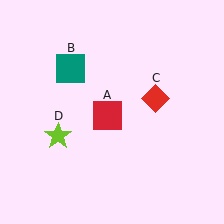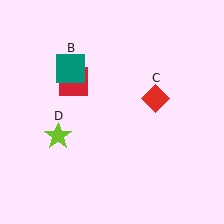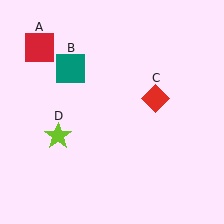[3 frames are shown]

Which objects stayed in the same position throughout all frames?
Teal square (object B) and red diamond (object C) and lime star (object D) remained stationary.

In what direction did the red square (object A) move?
The red square (object A) moved up and to the left.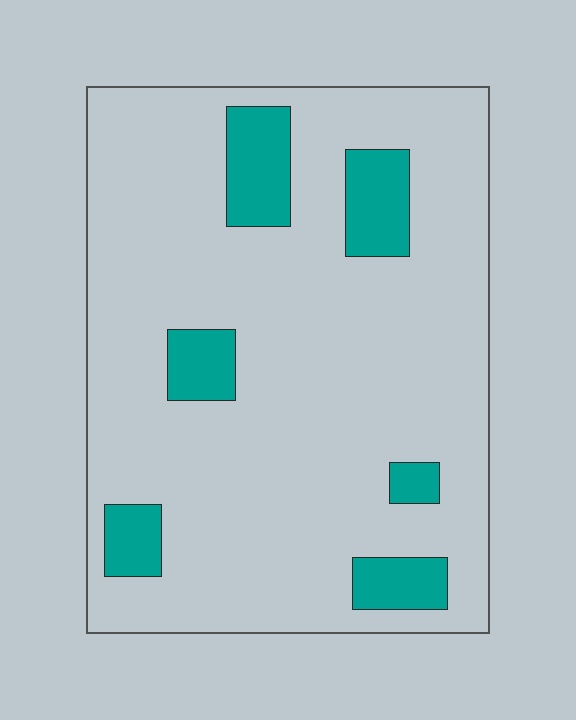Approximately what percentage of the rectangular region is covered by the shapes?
Approximately 15%.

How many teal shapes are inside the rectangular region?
6.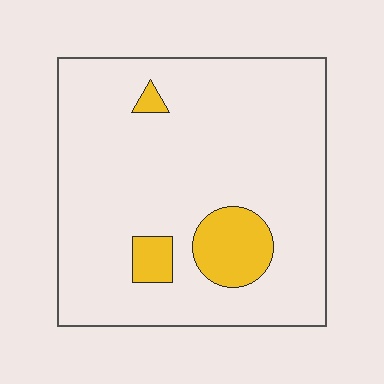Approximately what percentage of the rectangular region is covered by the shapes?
Approximately 10%.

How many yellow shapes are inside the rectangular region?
3.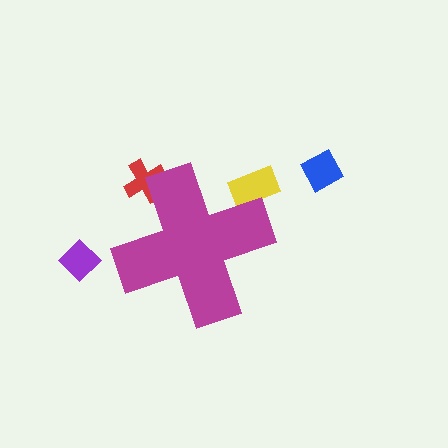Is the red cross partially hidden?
Yes, the red cross is partially hidden behind the magenta cross.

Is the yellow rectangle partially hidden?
Yes, the yellow rectangle is partially hidden behind the magenta cross.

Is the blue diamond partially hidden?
No, the blue diamond is fully visible.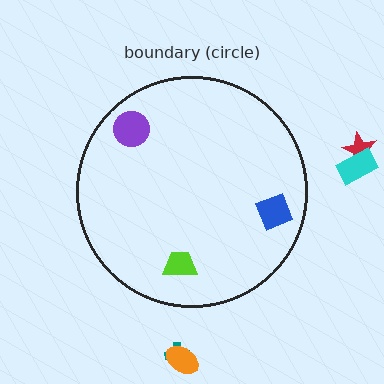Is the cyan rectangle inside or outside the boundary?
Outside.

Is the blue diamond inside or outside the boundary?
Inside.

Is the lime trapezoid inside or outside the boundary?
Inside.